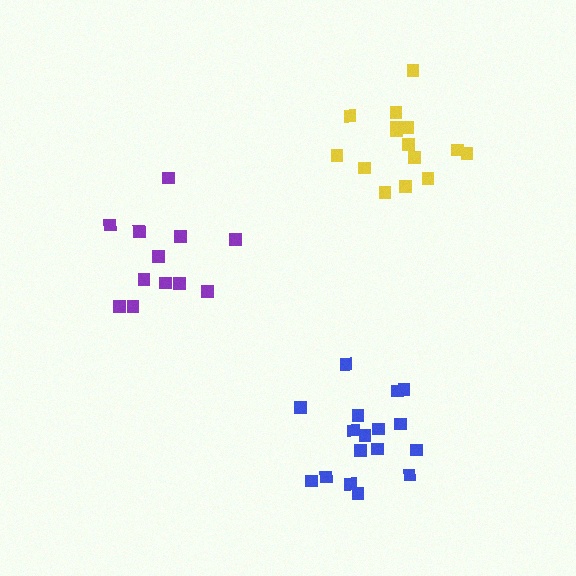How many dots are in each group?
Group 1: 17 dots, Group 2: 12 dots, Group 3: 15 dots (44 total).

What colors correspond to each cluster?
The clusters are colored: blue, purple, yellow.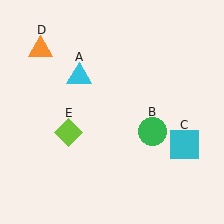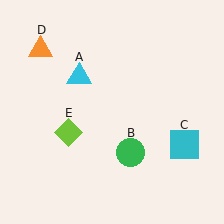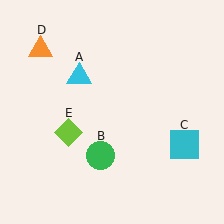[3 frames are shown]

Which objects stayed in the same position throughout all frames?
Cyan triangle (object A) and cyan square (object C) and orange triangle (object D) and lime diamond (object E) remained stationary.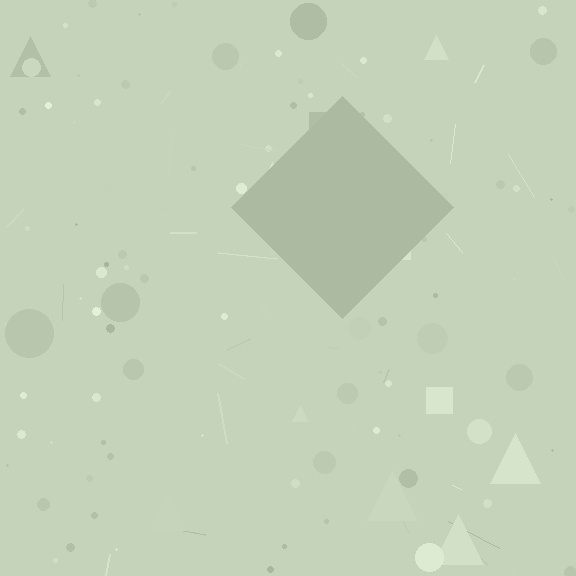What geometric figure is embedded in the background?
A diamond is embedded in the background.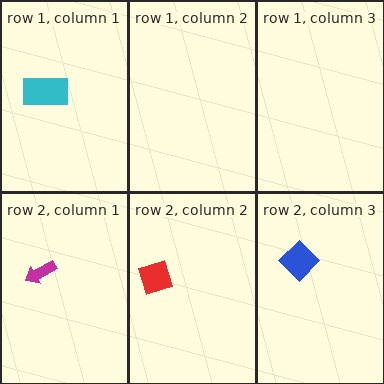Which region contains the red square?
The row 2, column 2 region.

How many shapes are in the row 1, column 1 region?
1.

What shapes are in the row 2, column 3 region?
The blue diamond.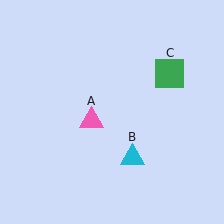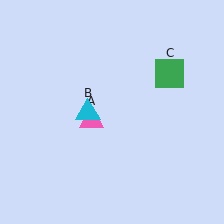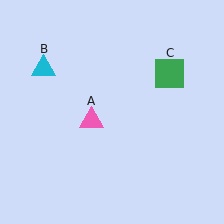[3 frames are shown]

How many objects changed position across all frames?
1 object changed position: cyan triangle (object B).